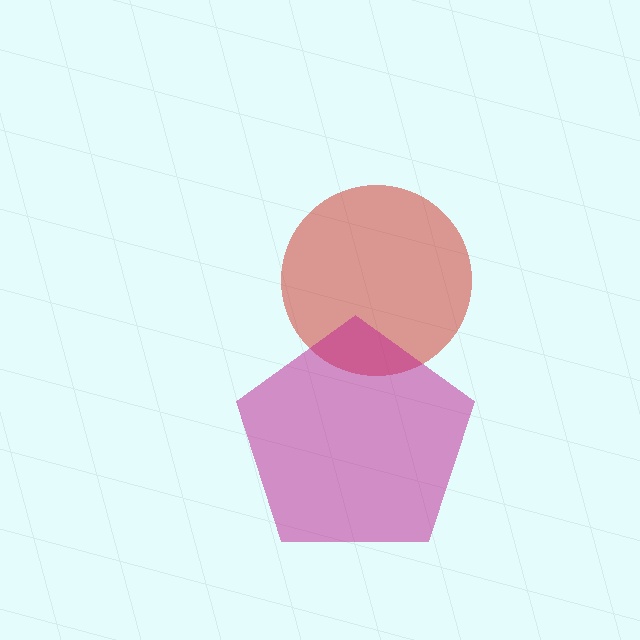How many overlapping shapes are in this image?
There are 2 overlapping shapes in the image.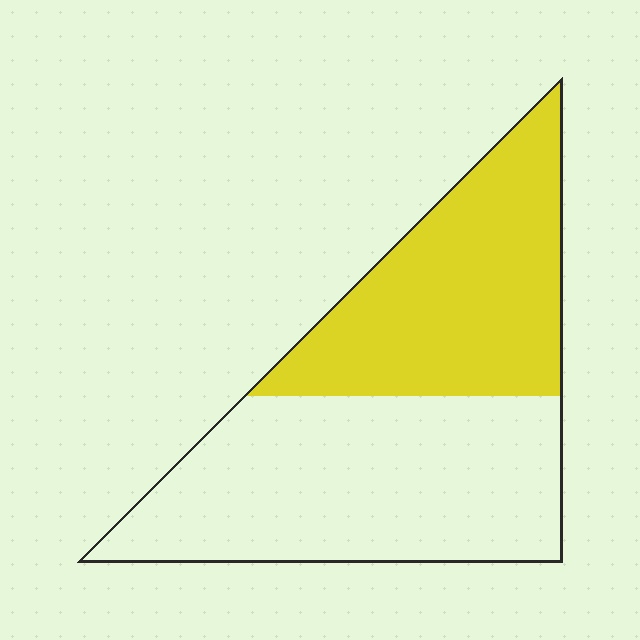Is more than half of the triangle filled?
No.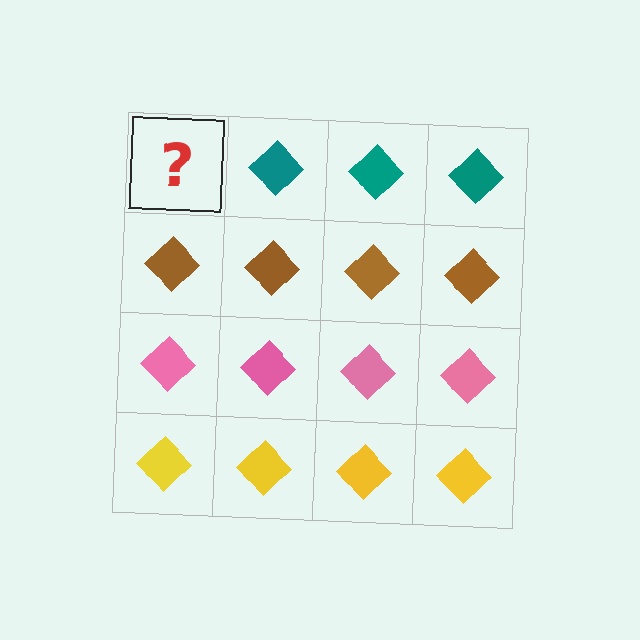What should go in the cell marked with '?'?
The missing cell should contain a teal diamond.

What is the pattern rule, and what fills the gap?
The rule is that each row has a consistent color. The gap should be filled with a teal diamond.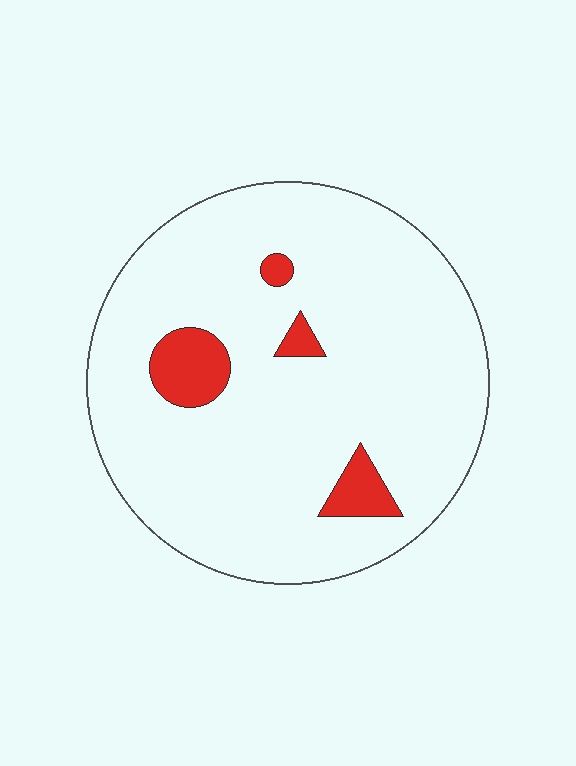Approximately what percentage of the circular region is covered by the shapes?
Approximately 10%.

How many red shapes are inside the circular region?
4.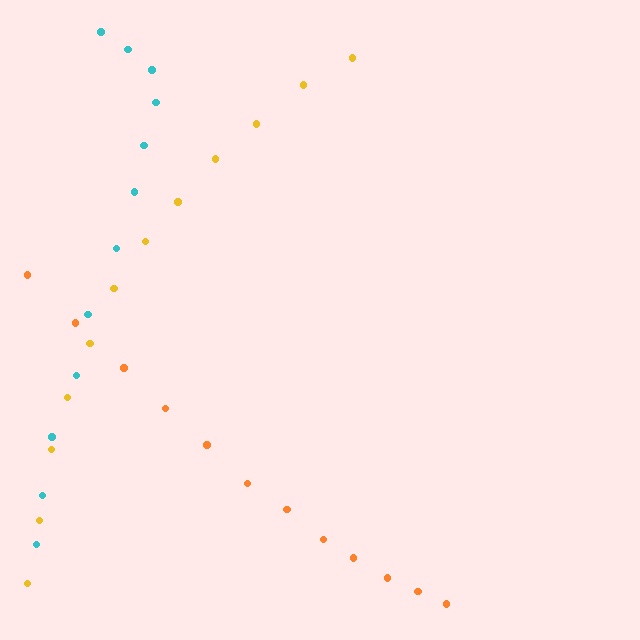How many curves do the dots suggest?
There are 3 distinct paths.